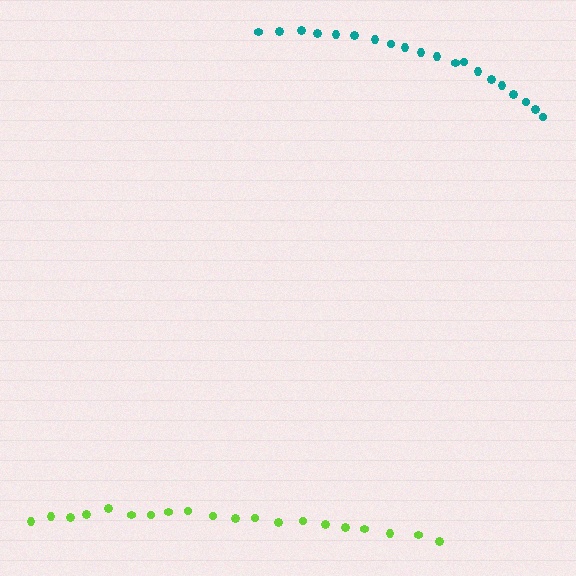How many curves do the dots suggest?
There are 2 distinct paths.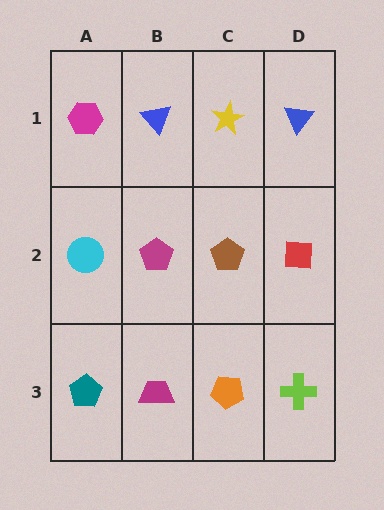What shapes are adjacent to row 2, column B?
A blue triangle (row 1, column B), a magenta trapezoid (row 3, column B), a cyan circle (row 2, column A), a brown pentagon (row 2, column C).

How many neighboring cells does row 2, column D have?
3.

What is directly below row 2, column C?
An orange pentagon.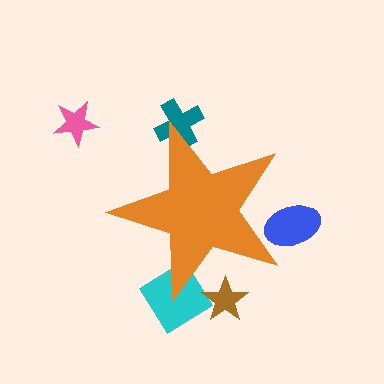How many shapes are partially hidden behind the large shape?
4 shapes are partially hidden.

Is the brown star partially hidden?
Yes, the brown star is partially hidden behind the orange star.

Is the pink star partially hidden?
No, the pink star is fully visible.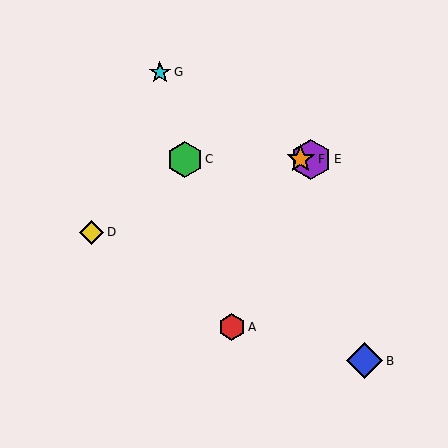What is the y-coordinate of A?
Object A is at y≈327.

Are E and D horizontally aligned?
No, E is at y≈159 and D is at y≈232.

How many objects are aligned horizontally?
3 objects (C, E, F) are aligned horizontally.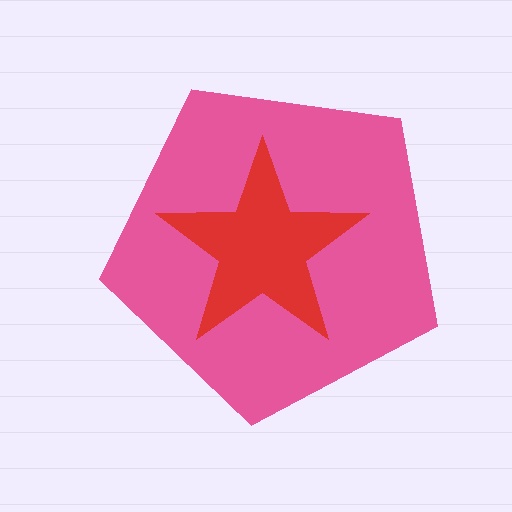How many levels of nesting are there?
2.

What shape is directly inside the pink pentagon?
The red star.